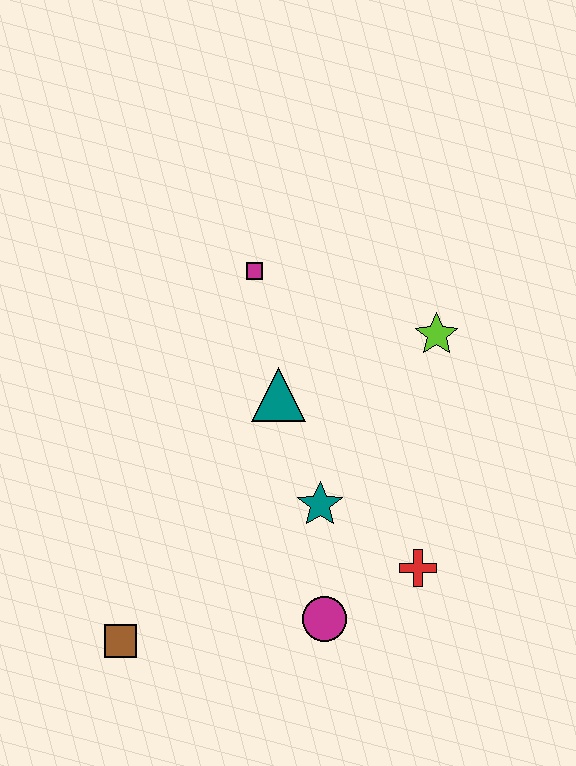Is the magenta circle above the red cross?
No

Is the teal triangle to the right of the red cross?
No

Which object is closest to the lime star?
The teal triangle is closest to the lime star.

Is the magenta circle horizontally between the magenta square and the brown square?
No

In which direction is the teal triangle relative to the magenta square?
The teal triangle is below the magenta square.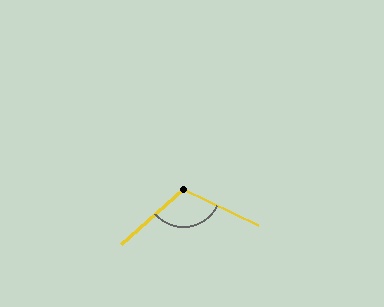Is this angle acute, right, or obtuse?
It is obtuse.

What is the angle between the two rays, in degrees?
Approximately 113 degrees.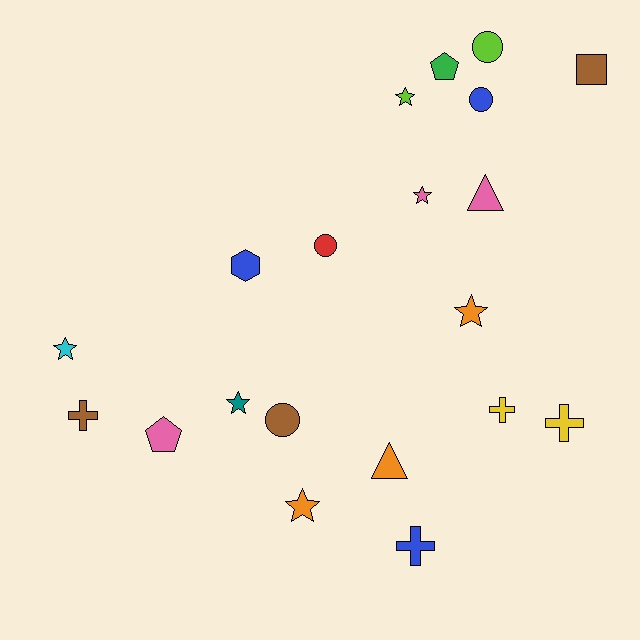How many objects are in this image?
There are 20 objects.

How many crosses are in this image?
There are 4 crosses.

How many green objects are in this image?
There is 1 green object.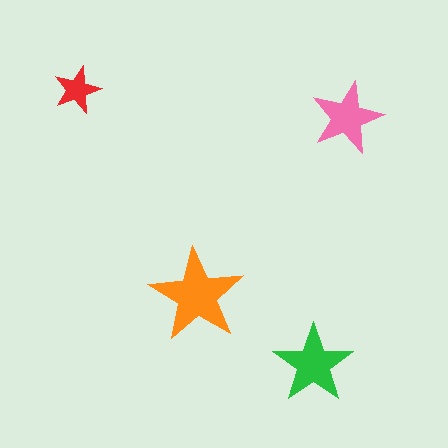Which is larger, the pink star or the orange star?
The orange one.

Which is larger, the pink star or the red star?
The pink one.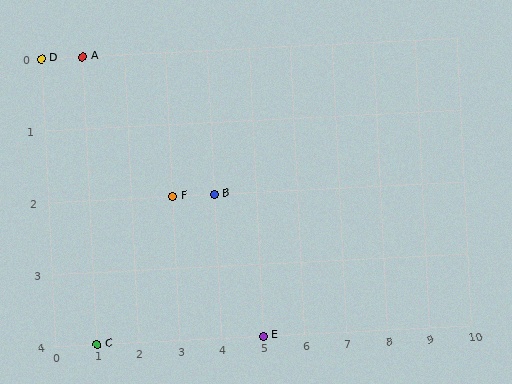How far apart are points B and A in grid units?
Points B and A are 3 columns and 2 rows apart (about 3.6 grid units diagonally).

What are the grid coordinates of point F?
Point F is at grid coordinates (3, 2).